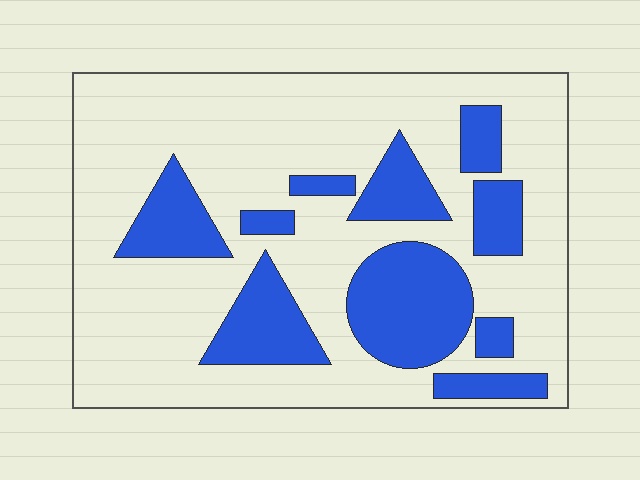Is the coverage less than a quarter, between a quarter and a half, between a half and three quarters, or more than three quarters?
Between a quarter and a half.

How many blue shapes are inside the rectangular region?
10.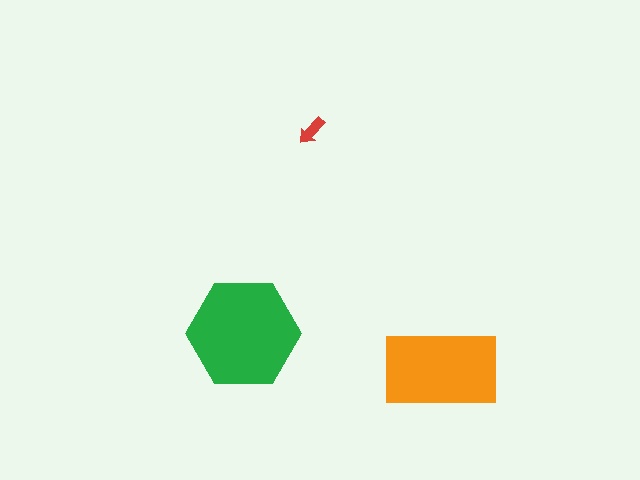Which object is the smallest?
The red arrow.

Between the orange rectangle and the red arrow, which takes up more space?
The orange rectangle.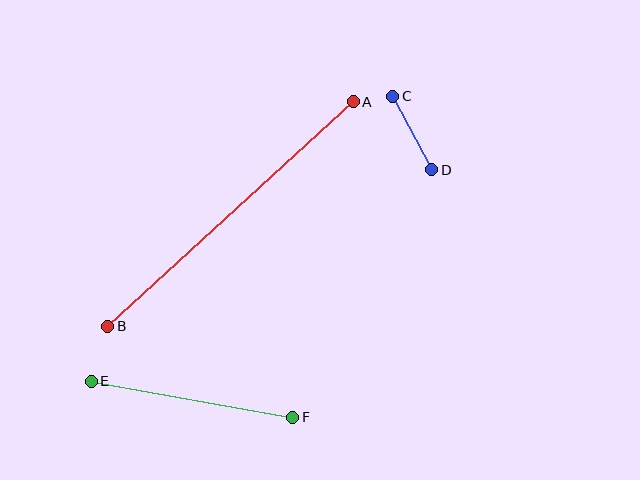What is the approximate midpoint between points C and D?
The midpoint is at approximately (412, 133) pixels.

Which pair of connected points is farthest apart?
Points A and B are farthest apart.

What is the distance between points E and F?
The distance is approximately 204 pixels.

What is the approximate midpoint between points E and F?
The midpoint is at approximately (192, 399) pixels.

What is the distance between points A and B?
The distance is approximately 333 pixels.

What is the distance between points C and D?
The distance is approximately 83 pixels.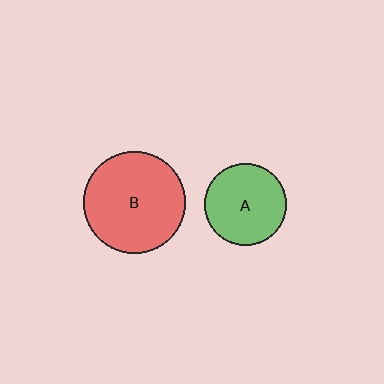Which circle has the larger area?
Circle B (red).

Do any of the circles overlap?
No, none of the circles overlap.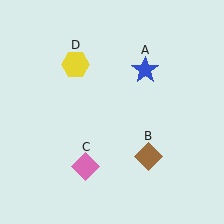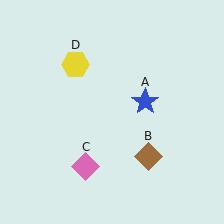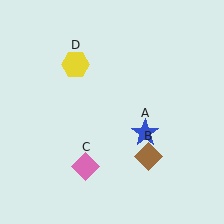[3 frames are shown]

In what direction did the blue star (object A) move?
The blue star (object A) moved down.